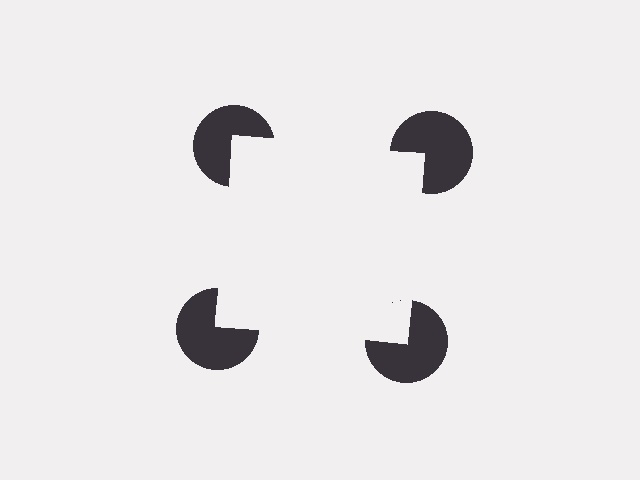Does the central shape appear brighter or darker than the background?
It typically appears slightly brighter than the background, even though no actual brightness change is drawn.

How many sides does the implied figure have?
4 sides.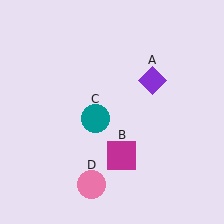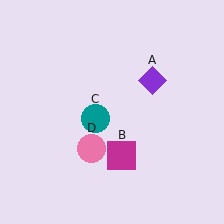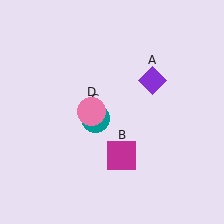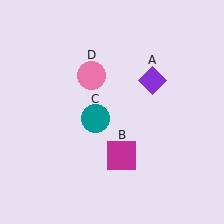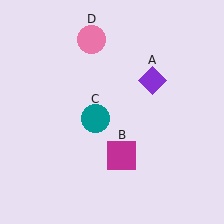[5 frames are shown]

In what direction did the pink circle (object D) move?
The pink circle (object D) moved up.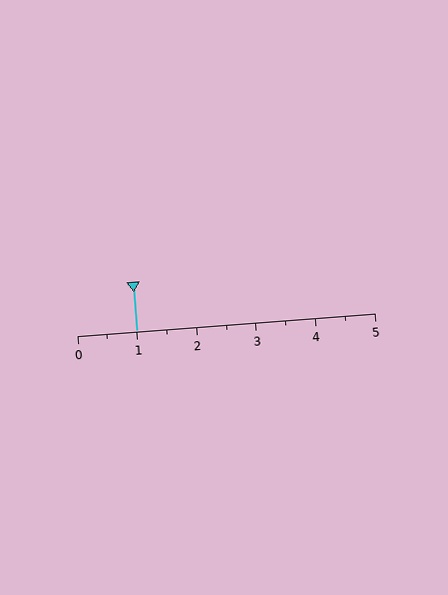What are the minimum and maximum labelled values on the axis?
The axis runs from 0 to 5.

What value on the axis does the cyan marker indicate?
The marker indicates approximately 1.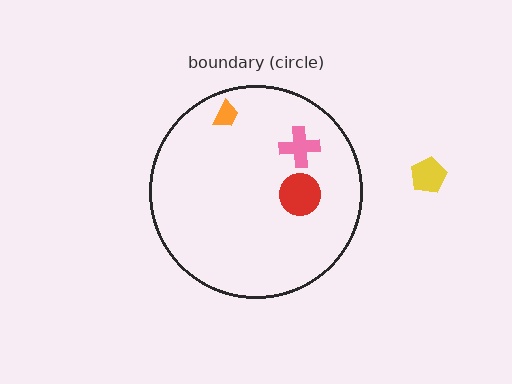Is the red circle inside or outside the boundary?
Inside.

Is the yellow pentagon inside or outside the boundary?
Outside.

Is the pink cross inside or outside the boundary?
Inside.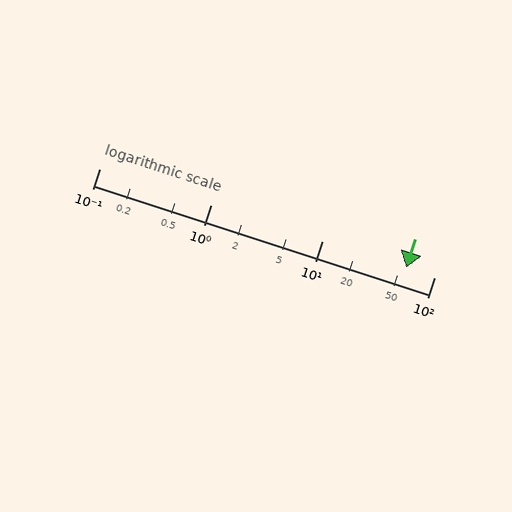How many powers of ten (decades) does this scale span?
The scale spans 3 decades, from 0.1 to 100.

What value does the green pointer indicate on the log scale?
The pointer indicates approximately 56.